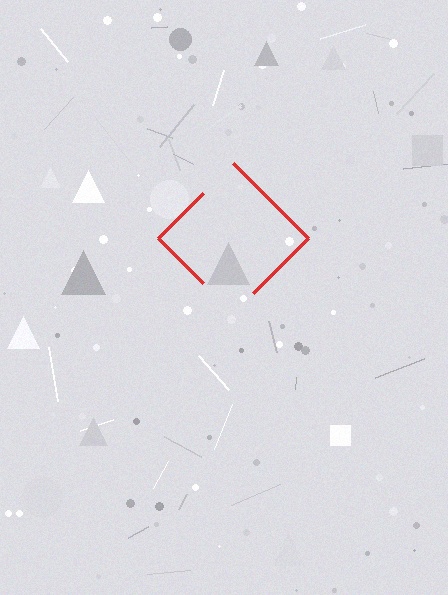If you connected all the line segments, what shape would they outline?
They would outline a diamond.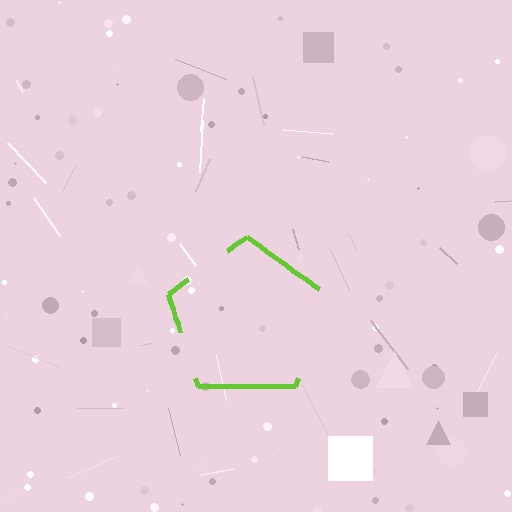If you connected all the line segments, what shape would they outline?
They would outline a pentagon.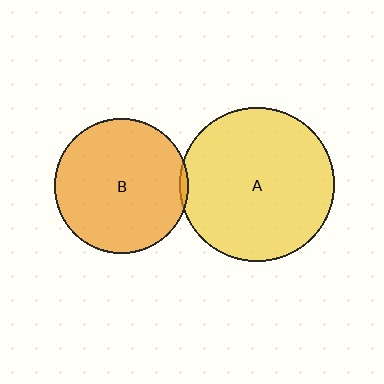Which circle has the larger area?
Circle A (yellow).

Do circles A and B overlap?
Yes.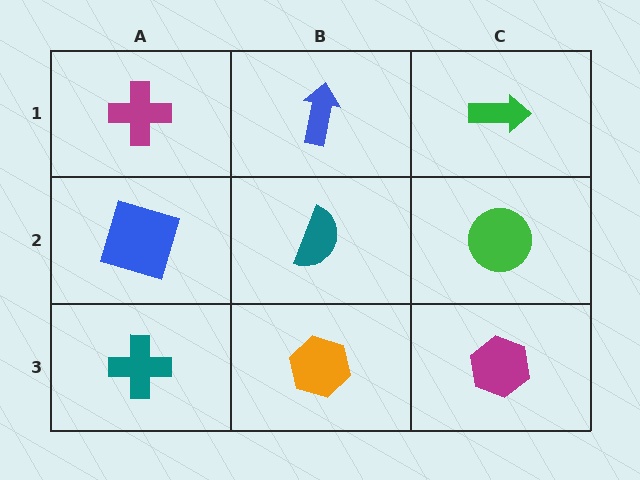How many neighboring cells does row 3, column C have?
2.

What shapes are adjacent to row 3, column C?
A green circle (row 2, column C), an orange hexagon (row 3, column B).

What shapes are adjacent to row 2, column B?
A blue arrow (row 1, column B), an orange hexagon (row 3, column B), a blue square (row 2, column A), a green circle (row 2, column C).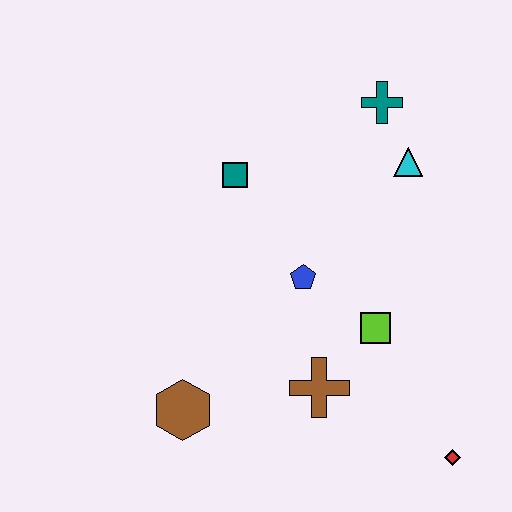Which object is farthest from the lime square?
The teal cross is farthest from the lime square.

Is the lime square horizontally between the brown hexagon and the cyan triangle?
Yes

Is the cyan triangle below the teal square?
No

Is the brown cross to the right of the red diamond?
No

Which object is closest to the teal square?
The blue pentagon is closest to the teal square.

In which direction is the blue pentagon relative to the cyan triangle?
The blue pentagon is below the cyan triangle.